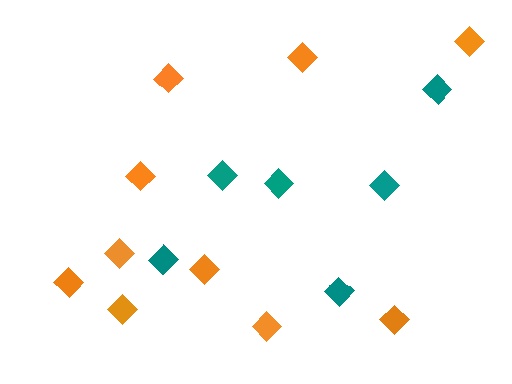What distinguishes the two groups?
There are 2 groups: one group of orange diamonds (10) and one group of teal diamonds (6).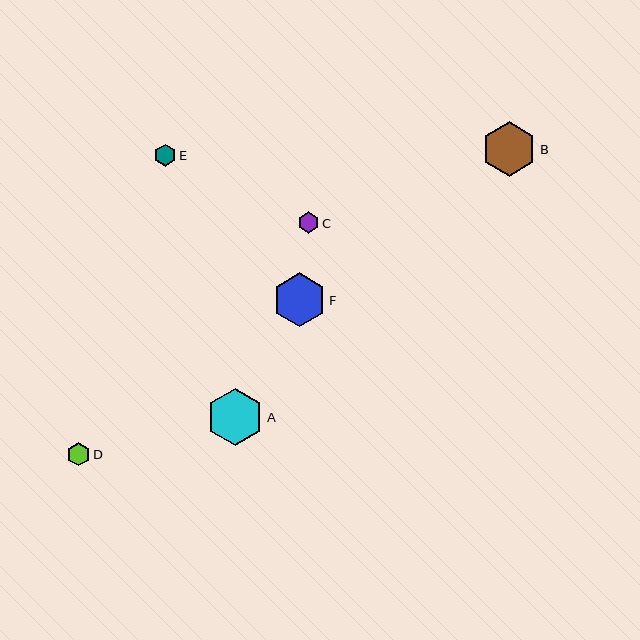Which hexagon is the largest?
Hexagon A is the largest with a size of approximately 57 pixels.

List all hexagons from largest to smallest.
From largest to smallest: A, B, F, D, E, C.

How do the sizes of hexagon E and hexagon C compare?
Hexagon E and hexagon C are approximately the same size.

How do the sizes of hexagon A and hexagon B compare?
Hexagon A and hexagon B are approximately the same size.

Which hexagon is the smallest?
Hexagon C is the smallest with a size of approximately 21 pixels.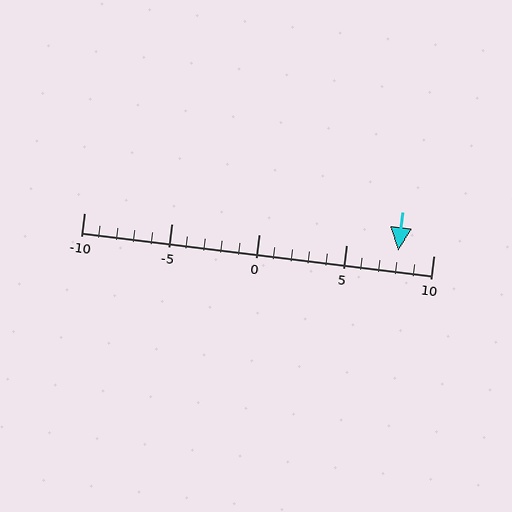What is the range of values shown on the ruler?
The ruler shows values from -10 to 10.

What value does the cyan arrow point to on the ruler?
The cyan arrow points to approximately 8.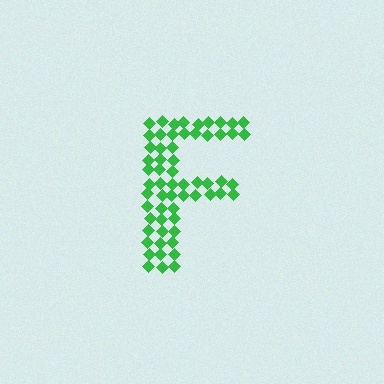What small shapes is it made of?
It is made of small diamonds.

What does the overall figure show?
The overall figure shows the letter F.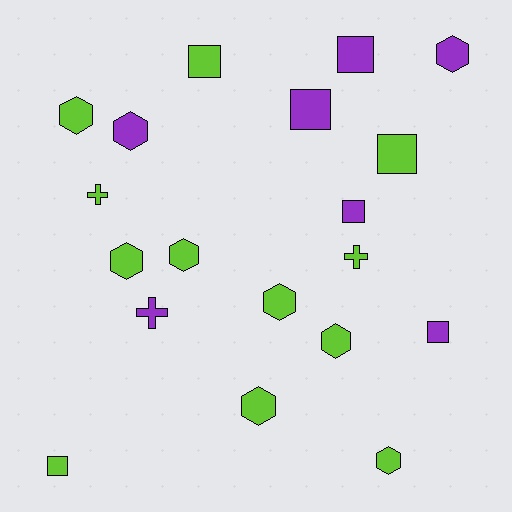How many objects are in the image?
There are 19 objects.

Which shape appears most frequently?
Hexagon, with 9 objects.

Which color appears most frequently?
Lime, with 12 objects.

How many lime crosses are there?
There are 2 lime crosses.